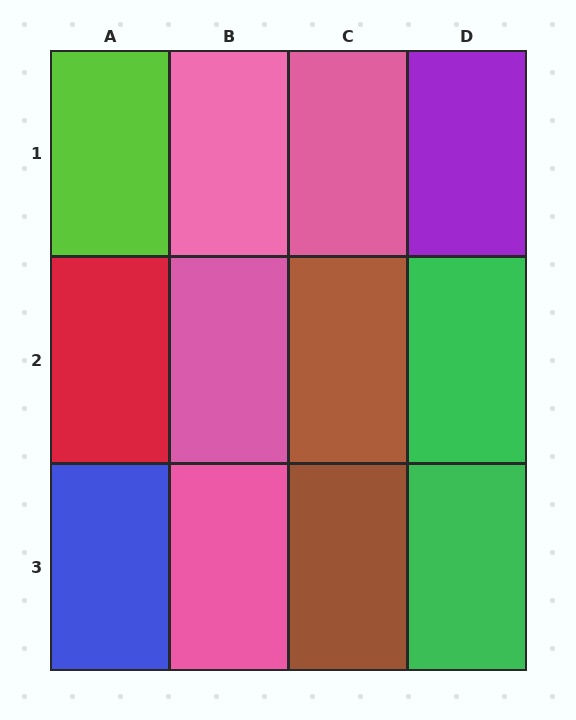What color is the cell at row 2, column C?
Brown.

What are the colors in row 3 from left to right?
Blue, pink, brown, green.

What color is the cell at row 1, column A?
Lime.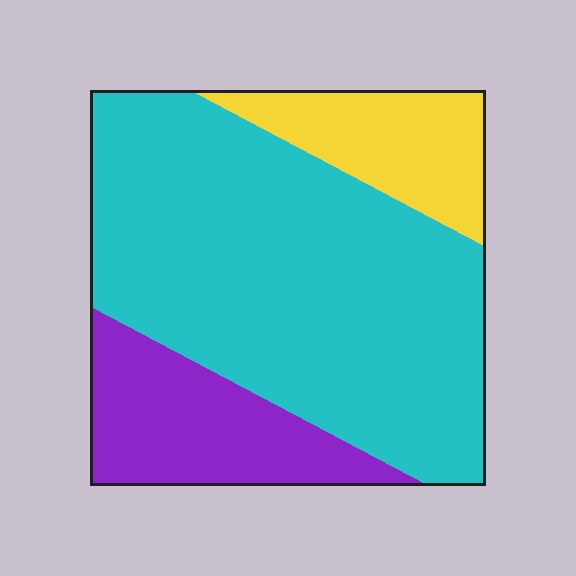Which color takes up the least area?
Yellow, at roughly 15%.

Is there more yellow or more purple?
Purple.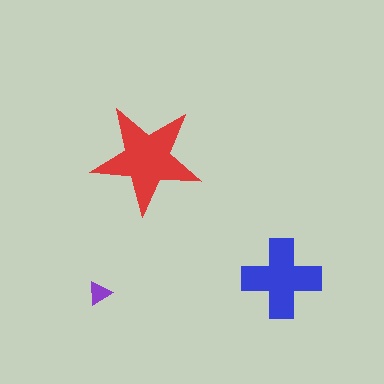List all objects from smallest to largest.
The purple triangle, the blue cross, the red star.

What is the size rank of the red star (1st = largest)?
1st.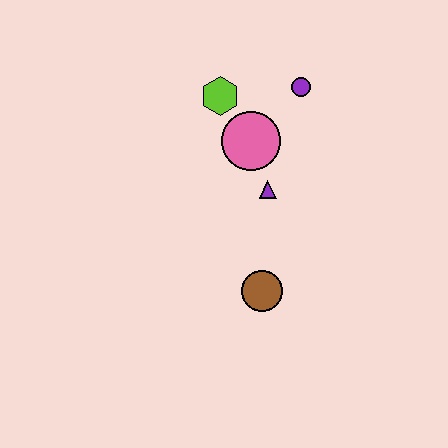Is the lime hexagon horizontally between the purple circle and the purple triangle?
No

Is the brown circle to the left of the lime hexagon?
No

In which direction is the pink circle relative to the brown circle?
The pink circle is above the brown circle.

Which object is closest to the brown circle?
The purple triangle is closest to the brown circle.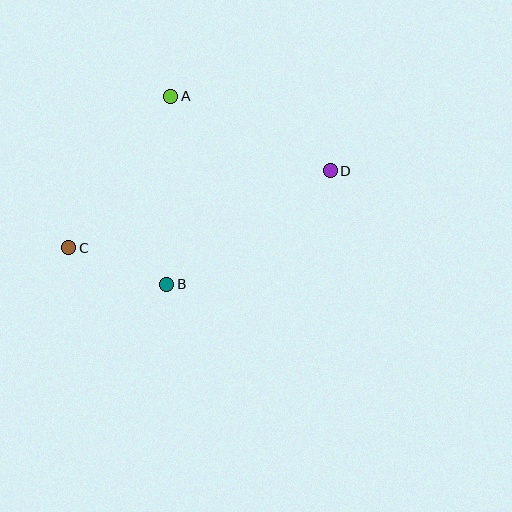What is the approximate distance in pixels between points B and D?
The distance between B and D is approximately 199 pixels.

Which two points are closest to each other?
Points B and C are closest to each other.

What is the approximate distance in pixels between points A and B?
The distance between A and B is approximately 188 pixels.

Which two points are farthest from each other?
Points C and D are farthest from each other.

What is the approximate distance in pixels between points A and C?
The distance between A and C is approximately 182 pixels.